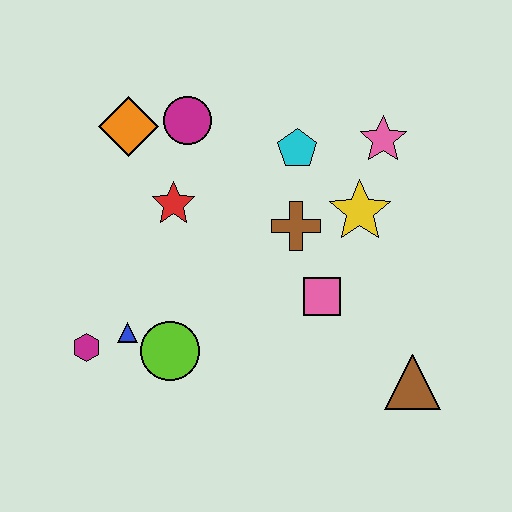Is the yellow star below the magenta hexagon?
No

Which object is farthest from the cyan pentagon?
The magenta hexagon is farthest from the cyan pentagon.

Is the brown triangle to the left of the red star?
No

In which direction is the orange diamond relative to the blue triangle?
The orange diamond is above the blue triangle.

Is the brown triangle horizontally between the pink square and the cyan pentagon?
No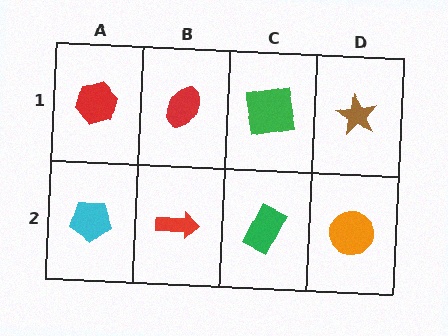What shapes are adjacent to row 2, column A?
A red hexagon (row 1, column A), a red arrow (row 2, column B).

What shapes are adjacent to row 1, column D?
An orange circle (row 2, column D), a green square (row 1, column C).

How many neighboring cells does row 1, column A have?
2.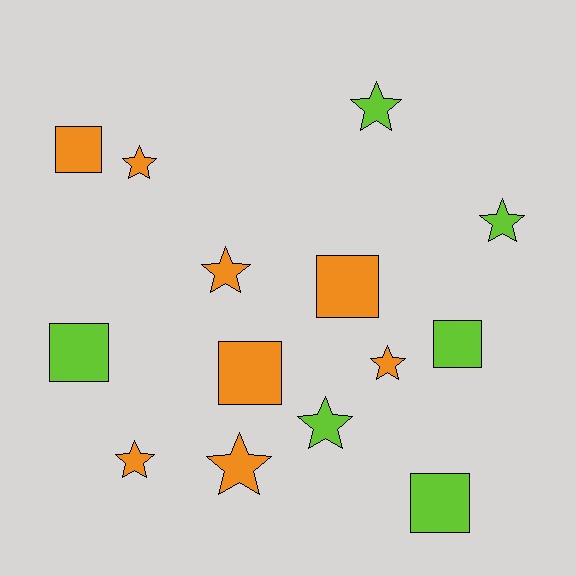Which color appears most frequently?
Orange, with 8 objects.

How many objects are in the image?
There are 14 objects.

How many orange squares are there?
There are 3 orange squares.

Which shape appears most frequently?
Star, with 8 objects.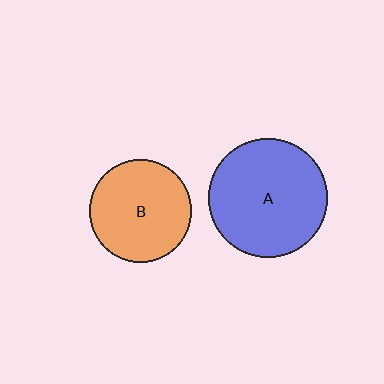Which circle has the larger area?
Circle A (blue).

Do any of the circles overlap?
No, none of the circles overlap.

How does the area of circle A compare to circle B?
Approximately 1.3 times.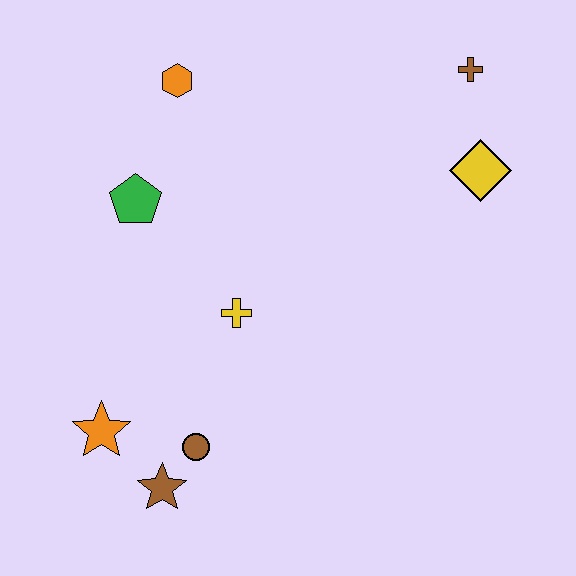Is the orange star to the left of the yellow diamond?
Yes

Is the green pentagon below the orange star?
No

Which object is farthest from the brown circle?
The brown cross is farthest from the brown circle.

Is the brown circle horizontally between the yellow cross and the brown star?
Yes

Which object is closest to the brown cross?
The yellow diamond is closest to the brown cross.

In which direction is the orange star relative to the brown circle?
The orange star is to the left of the brown circle.